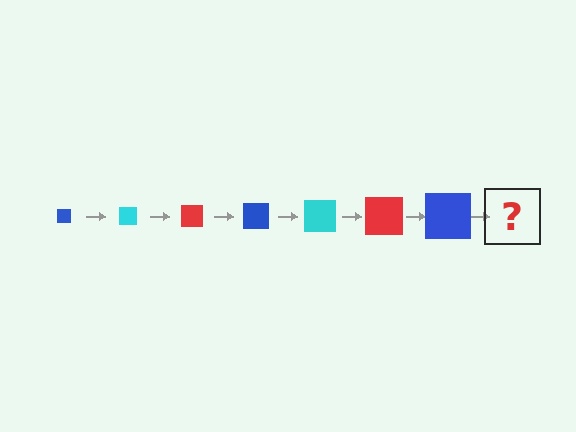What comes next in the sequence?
The next element should be a cyan square, larger than the previous one.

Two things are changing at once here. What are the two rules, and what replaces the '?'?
The two rules are that the square grows larger each step and the color cycles through blue, cyan, and red. The '?' should be a cyan square, larger than the previous one.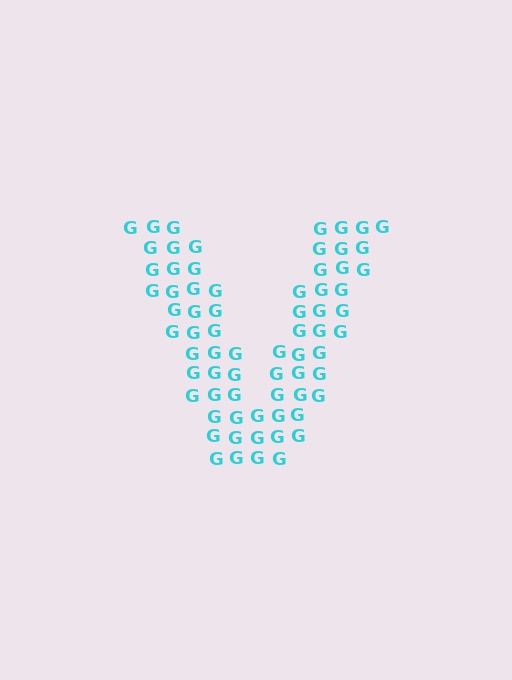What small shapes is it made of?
It is made of small letter G's.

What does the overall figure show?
The overall figure shows the letter V.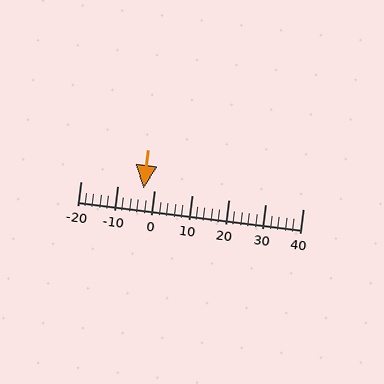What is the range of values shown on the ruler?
The ruler shows values from -20 to 40.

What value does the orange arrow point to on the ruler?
The orange arrow points to approximately -3.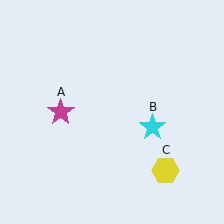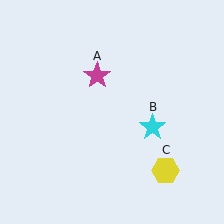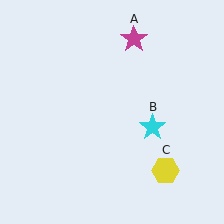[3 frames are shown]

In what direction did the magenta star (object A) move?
The magenta star (object A) moved up and to the right.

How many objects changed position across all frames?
1 object changed position: magenta star (object A).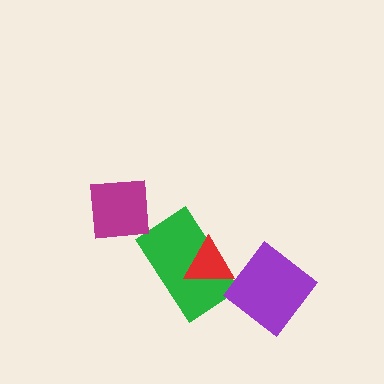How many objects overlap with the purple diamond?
0 objects overlap with the purple diamond.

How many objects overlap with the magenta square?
0 objects overlap with the magenta square.